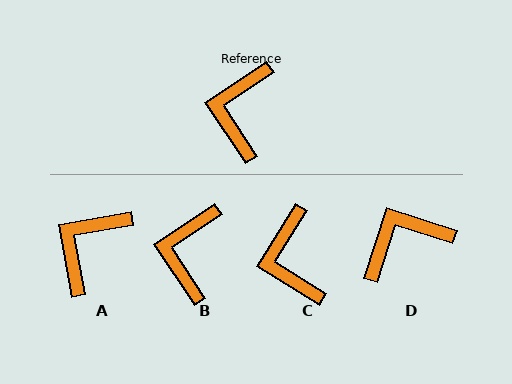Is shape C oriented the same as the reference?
No, it is off by about 24 degrees.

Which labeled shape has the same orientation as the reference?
B.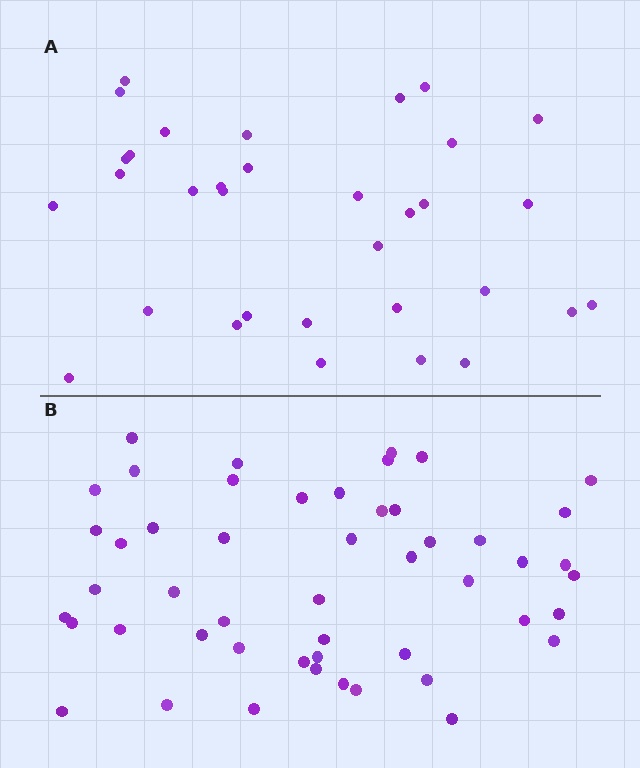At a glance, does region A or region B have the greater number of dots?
Region B (the bottom region) has more dots.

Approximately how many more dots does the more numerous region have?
Region B has approximately 15 more dots than region A.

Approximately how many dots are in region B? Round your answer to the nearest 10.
About 50 dots.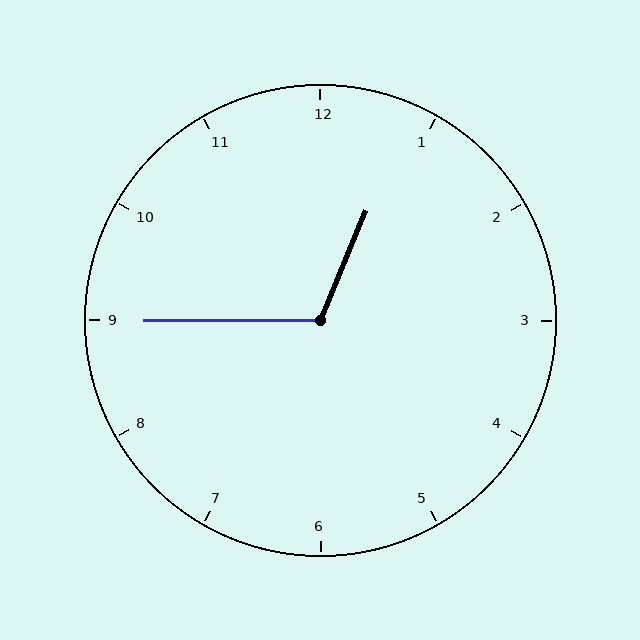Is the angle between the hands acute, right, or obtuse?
It is obtuse.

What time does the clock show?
12:45.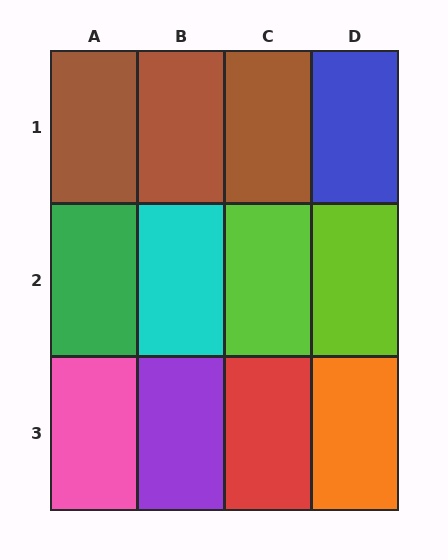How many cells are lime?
2 cells are lime.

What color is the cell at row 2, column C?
Lime.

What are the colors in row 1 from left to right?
Brown, brown, brown, blue.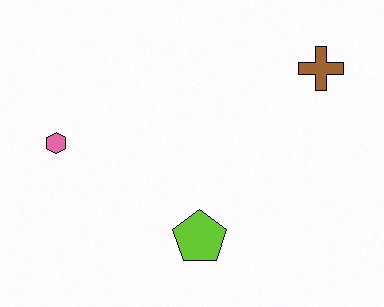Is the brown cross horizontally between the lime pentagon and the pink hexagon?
No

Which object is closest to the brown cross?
The lime pentagon is closest to the brown cross.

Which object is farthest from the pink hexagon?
The brown cross is farthest from the pink hexagon.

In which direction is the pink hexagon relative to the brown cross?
The pink hexagon is to the left of the brown cross.